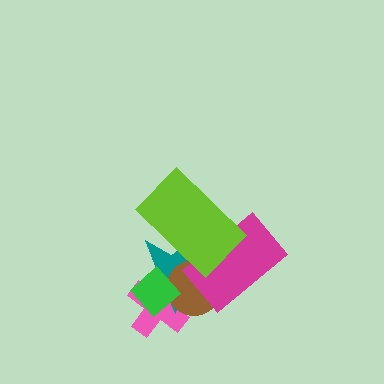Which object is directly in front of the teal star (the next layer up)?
The brown circle is directly in front of the teal star.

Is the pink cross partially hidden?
Yes, it is partially covered by another shape.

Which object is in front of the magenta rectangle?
The lime rectangle is in front of the magenta rectangle.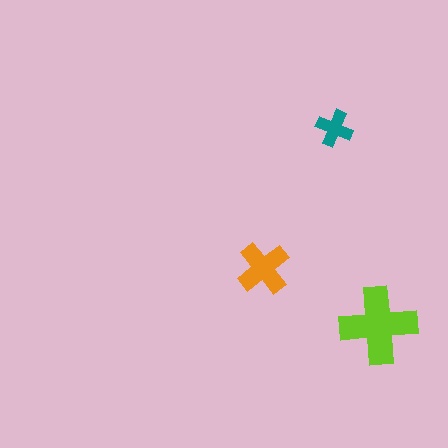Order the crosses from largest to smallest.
the lime one, the orange one, the teal one.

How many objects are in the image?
There are 3 objects in the image.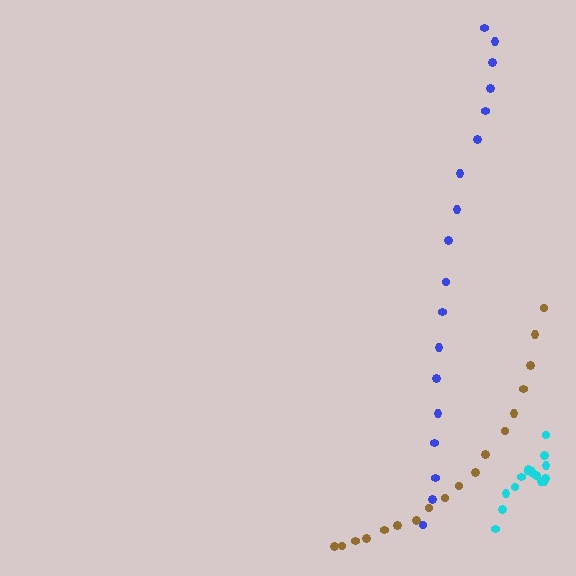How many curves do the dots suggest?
There are 3 distinct paths.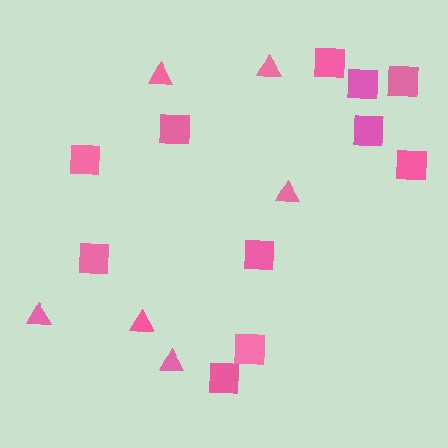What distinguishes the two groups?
There are 2 groups: one group of triangles (6) and one group of squares (11).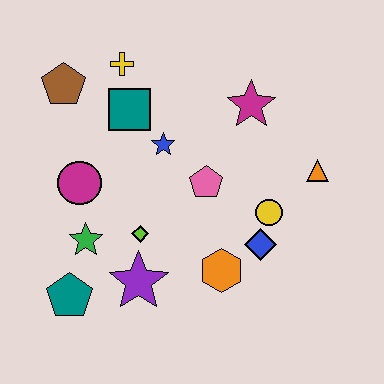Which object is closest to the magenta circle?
The green star is closest to the magenta circle.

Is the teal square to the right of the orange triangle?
No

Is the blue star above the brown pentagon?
No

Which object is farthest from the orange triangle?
The teal pentagon is farthest from the orange triangle.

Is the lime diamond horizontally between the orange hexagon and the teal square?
Yes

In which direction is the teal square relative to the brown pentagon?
The teal square is to the right of the brown pentagon.